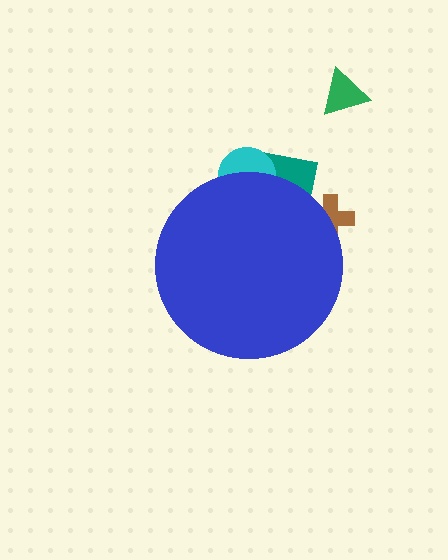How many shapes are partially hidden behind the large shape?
3 shapes are partially hidden.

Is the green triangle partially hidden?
No, the green triangle is fully visible.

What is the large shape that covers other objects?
A blue circle.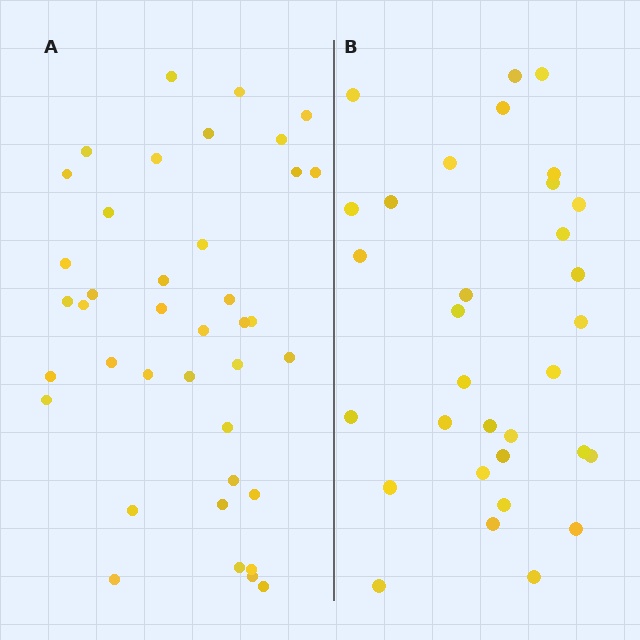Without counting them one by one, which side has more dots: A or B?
Region A (the left region) has more dots.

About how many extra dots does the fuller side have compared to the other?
Region A has roughly 8 or so more dots than region B.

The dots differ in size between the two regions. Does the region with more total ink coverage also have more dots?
No. Region B has more total ink coverage because its dots are larger, but region A actually contains more individual dots. Total area can be misleading — the number of items is what matters here.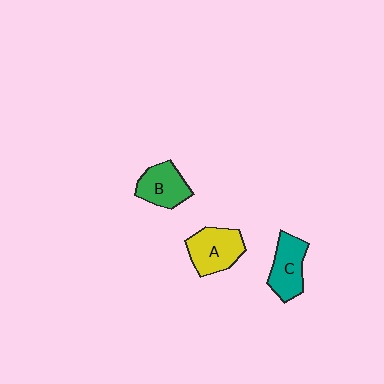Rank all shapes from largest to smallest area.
From largest to smallest: A (yellow), C (teal), B (green).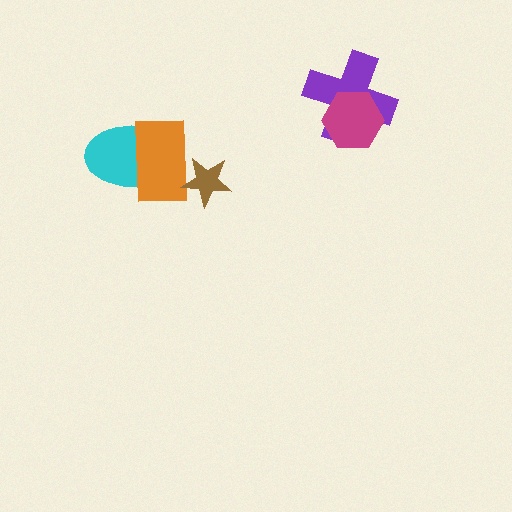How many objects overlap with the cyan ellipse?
1 object overlaps with the cyan ellipse.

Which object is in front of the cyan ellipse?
The orange rectangle is in front of the cyan ellipse.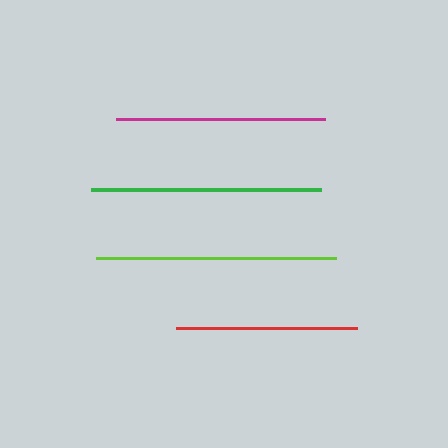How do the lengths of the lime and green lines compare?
The lime and green lines are approximately the same length.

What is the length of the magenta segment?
The magenta segment is approximately 209 pixels long.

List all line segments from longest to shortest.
From longest to shortest: lime, green, magenta, red.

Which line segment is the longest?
The lime line is the longest at approximately 239 pixels.